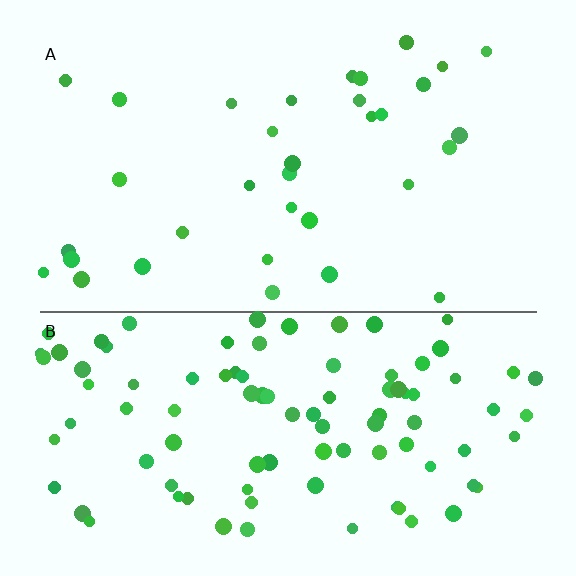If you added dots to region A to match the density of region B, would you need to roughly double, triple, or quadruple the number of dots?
Approximately triple.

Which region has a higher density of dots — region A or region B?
B (the bottom).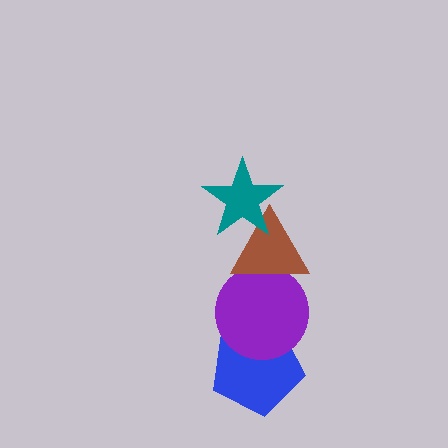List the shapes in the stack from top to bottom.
From top to bottom: the teal star, the brown triangle, the purple circle, the blue pentagon.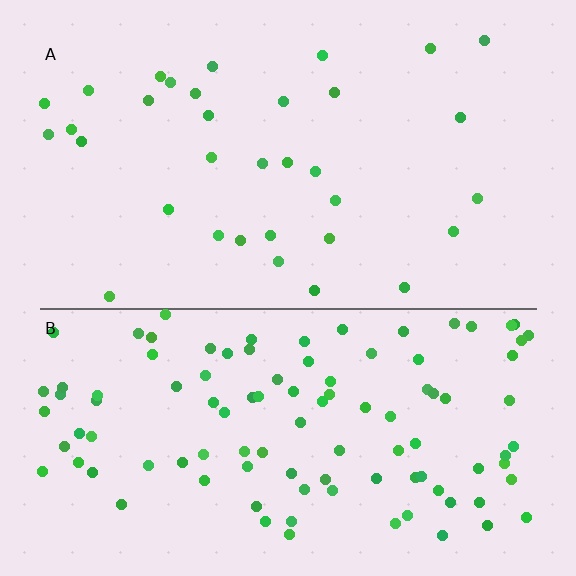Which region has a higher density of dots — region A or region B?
B (the bottom).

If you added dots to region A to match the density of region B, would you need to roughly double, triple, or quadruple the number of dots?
Approximately triple.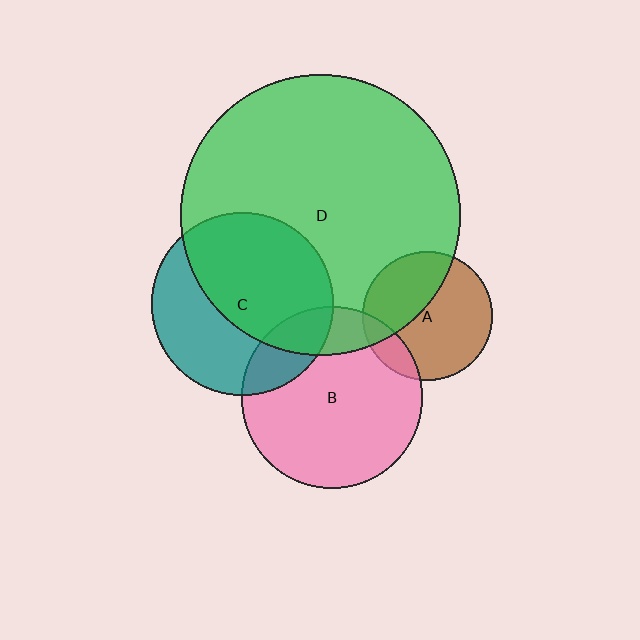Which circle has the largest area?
Circle D (green).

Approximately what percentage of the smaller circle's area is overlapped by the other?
Approximately 20%.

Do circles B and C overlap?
Yes.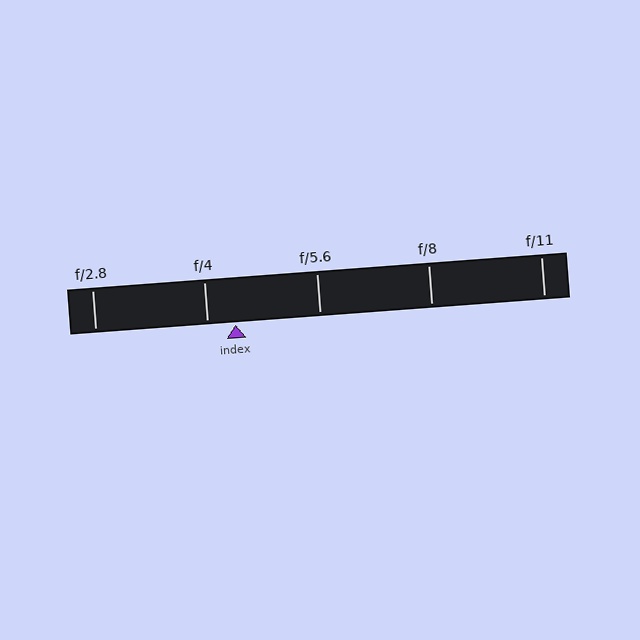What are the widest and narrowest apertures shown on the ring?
The widest aperture shown is f/2.8 and the narrowest is f/11.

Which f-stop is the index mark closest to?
The index mark is closest to f/4.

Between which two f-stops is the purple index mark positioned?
The index mark is between f/4 and f/5.6.